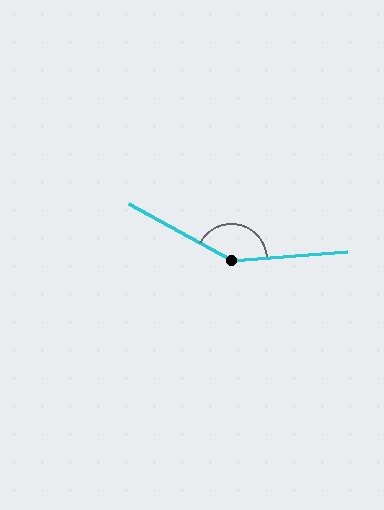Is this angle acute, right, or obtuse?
It is obtuse.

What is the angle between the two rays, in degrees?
Approximately 147 degrees.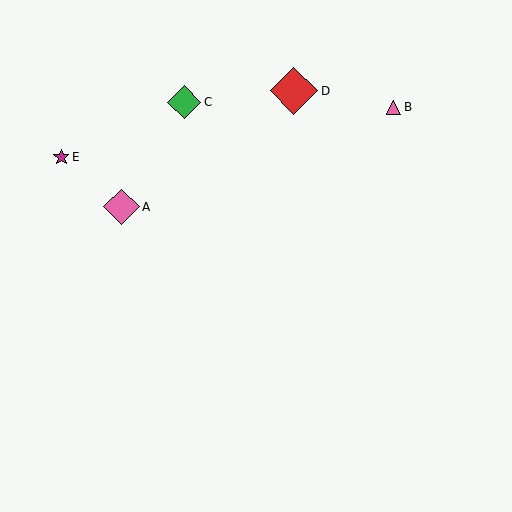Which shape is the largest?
The red diamond (labeled D) is the largest.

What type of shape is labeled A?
Shape A is a pink diamond.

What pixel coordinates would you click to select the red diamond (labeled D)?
Click at (294, 91) to select the red diamond D.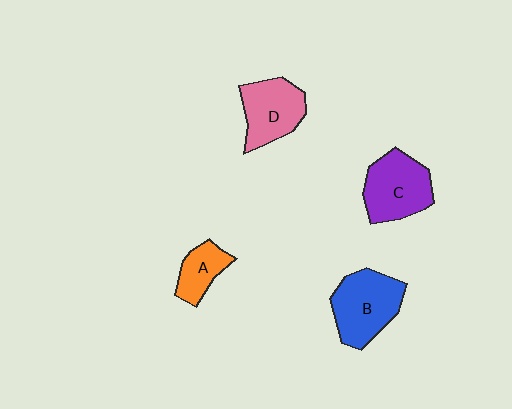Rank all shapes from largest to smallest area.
From largest to smallest: B (blue), C (purple), D (pink), A (orange).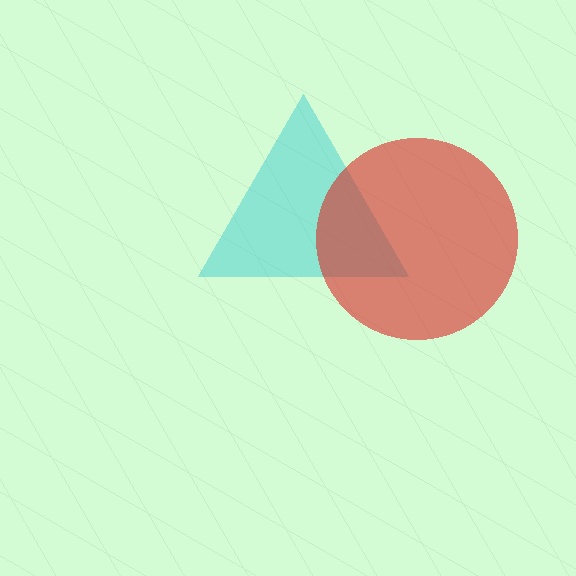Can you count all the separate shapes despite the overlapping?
Yes, there are 2 separate shapes.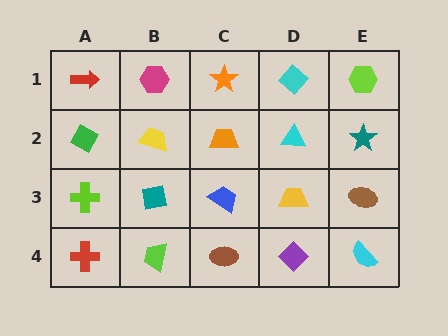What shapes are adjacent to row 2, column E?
A lime hexagon (row 1, column E), a brown ellipse (row 3, column E), a cyan triangle (row 2, column D).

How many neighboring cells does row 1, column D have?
3.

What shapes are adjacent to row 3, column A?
A green diamond (row 2, column A), a red cross (row 4, column A), a teal square (row 3, column B).